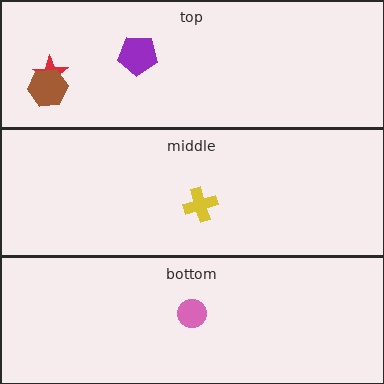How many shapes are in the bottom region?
1.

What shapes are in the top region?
The purple pentagon, the red star, the brown hexagon.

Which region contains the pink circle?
The bottom region.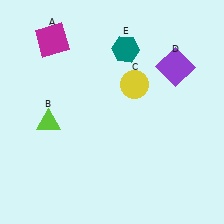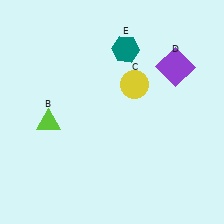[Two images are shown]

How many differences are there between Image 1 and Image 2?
There is 1 difference between the two images.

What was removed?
The magenta square (A) was removed in Image 2.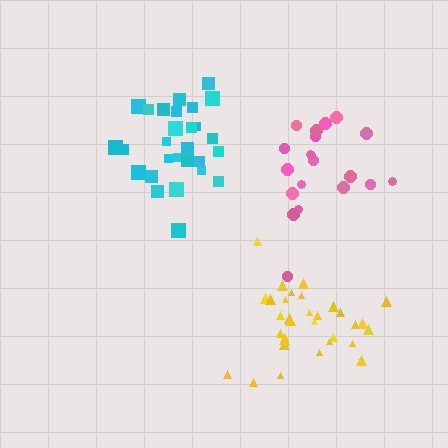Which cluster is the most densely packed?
Yellow.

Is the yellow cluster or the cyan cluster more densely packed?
Yellow.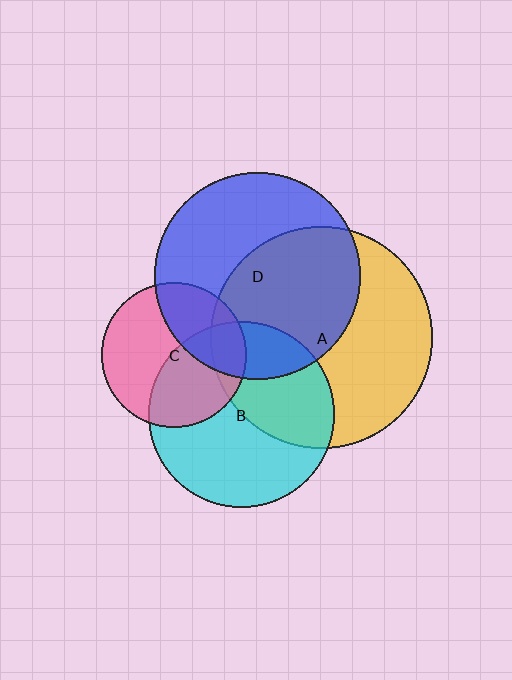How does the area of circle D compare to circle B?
Approximately 1.2 times.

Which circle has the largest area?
Circle A (yellow).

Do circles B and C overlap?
Yes.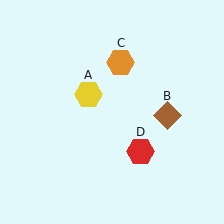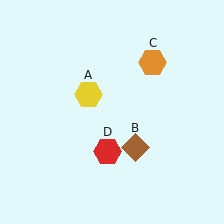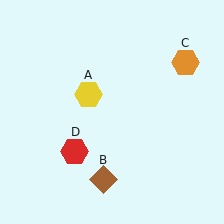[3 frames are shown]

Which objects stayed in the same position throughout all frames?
Yellow hexagon (object A) remained stationary.